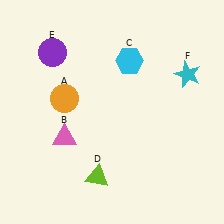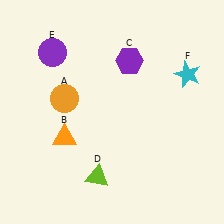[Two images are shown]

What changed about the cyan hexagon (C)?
In Image 1, C is cyan. In Image 2, it changed to purple.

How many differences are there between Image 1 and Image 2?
There are 2 differences between the two images.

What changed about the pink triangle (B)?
In Image 1, B is pink. In Image 2, it changed to orange.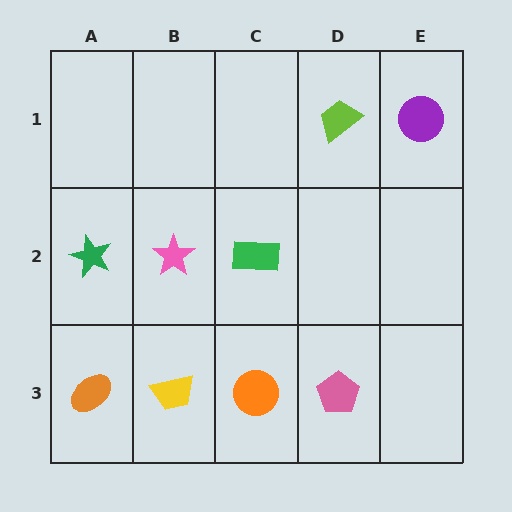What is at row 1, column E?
A purple circle.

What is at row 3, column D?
A pink pentagon.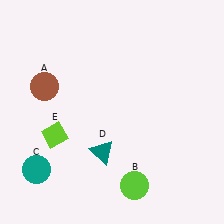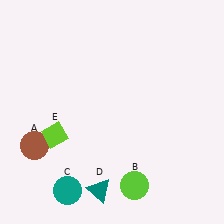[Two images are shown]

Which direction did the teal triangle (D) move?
The teal triangle (D) moved down.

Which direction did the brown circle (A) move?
The brown circle (A) moved down.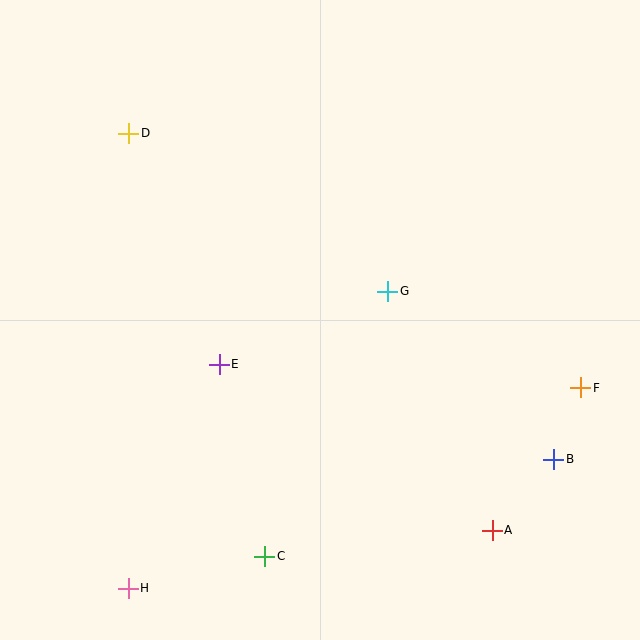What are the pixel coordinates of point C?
Point C is at (265, 556).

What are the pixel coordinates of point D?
Point D is at (129, 133).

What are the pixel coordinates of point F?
Point F is at (581, 388).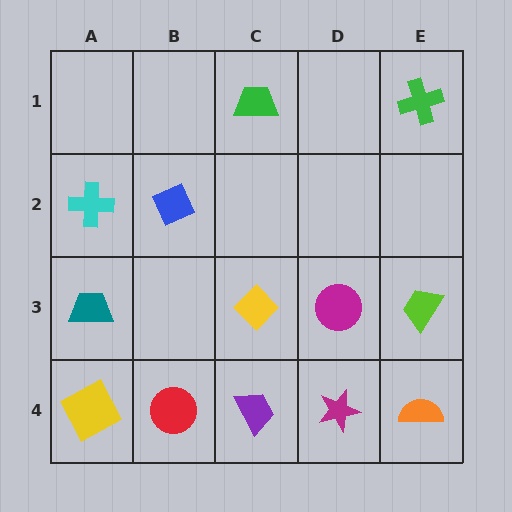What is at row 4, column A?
A yellow square.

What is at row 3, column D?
A magenta circle.